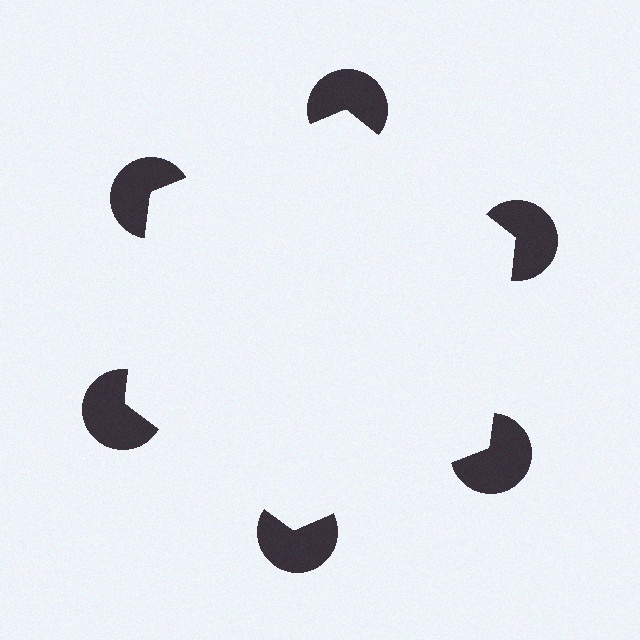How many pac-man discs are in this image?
There are 6 — one at each vertex of the illusory hexagon.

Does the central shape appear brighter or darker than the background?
It typically appears slightly brighter than the background, even though no actual brightness change is drawn.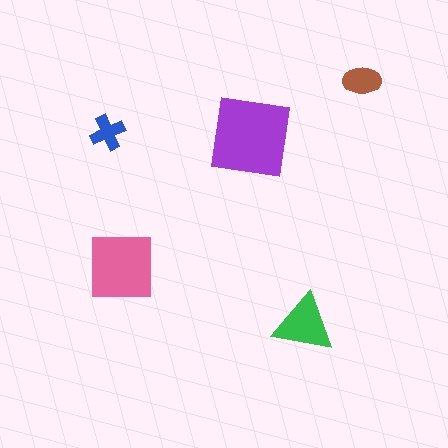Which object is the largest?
The purple square.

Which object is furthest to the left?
The blue cross is leftmost.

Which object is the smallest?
The blue cross.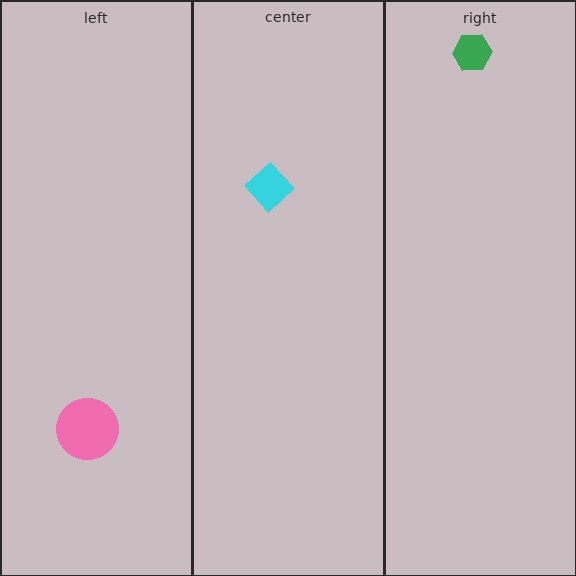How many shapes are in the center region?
1.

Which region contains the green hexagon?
The right region.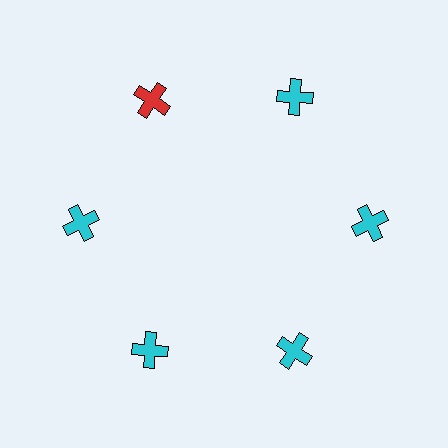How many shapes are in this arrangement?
There are 6 shapes arranged in a ring pattern.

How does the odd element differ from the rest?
It has a different color: red instead of cyan.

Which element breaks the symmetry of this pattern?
The red cross at roughly the 11 o'clock position breaks the symmetry. All other shapes are cyan crosses.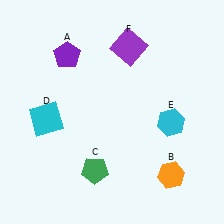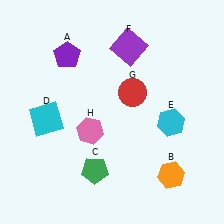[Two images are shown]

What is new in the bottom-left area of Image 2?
A pink hexagon (H) was added in the bottom-left area of Image 2.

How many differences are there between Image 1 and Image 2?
There are 2 differences between the two images.